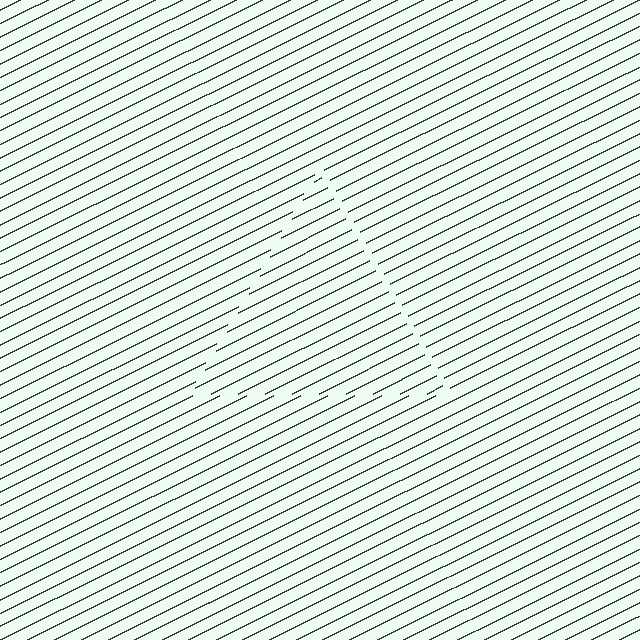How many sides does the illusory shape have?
3 sides — the line-ends trace a triangle.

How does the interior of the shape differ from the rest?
The interior of the shape contains the same grating, shifted by half a period — the contour is defined by the phase discontinuity where line-ends from the inner and outer gratings abut.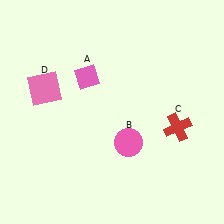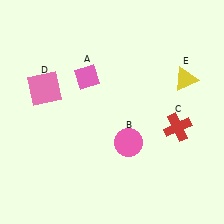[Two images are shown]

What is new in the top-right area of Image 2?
A yellow triangle (E) was added in the top-right area of Image 2.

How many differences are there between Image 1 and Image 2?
There is 1 difference between the two images.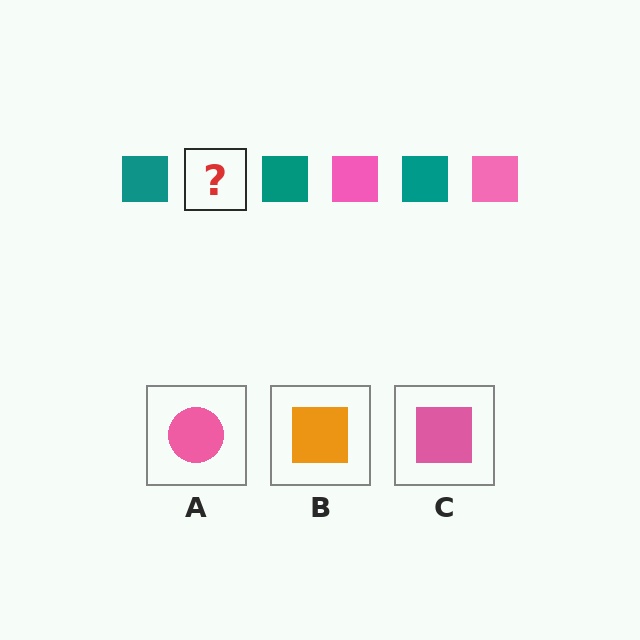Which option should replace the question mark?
Option C.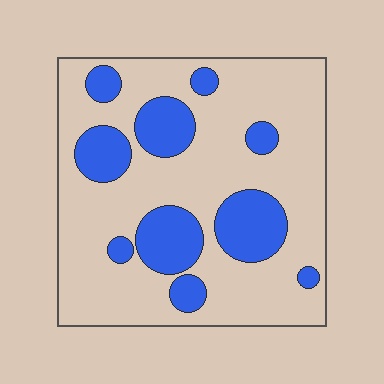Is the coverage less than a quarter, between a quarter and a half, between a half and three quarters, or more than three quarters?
Between a quarter and a half.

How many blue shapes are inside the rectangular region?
10.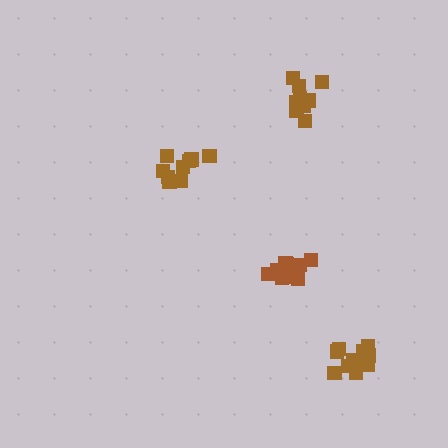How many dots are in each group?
Group 1: 10 dots, Group 2: 10 dots, Group 3: 13 dots, Group 4: 12 dots (45 total).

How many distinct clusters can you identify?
There are 4 distinct clusters.